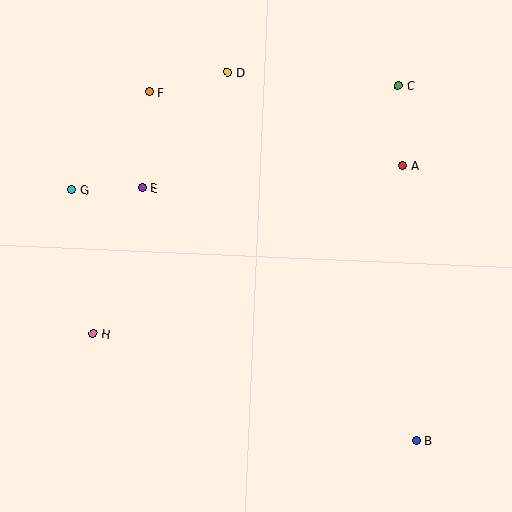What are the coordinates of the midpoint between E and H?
The midpoint between E and H is at (118, 261).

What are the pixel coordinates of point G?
Point G is at (71, 189).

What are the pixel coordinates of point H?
Point H is at (93, 334).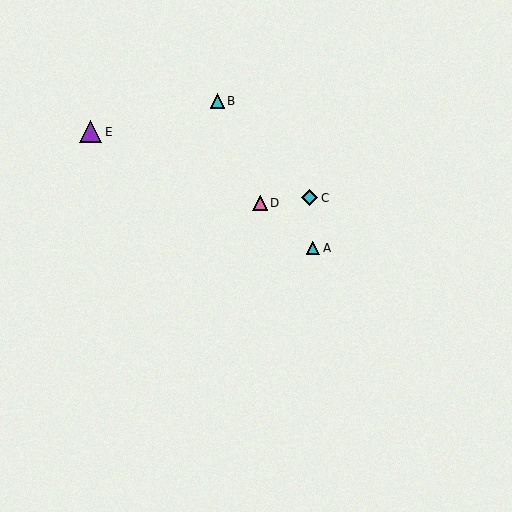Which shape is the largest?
The purple triangle (labeled E) is the largest.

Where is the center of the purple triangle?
The center of the purple triangle is at (91, 132).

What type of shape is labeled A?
Shape A is a cyan triangle.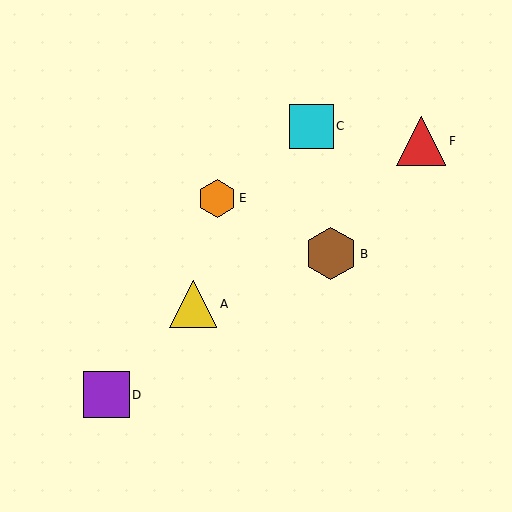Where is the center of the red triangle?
The center of the red triangle is at (421, 141).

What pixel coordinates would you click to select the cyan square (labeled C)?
Click at (311, 126) to select the cyan square C.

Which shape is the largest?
The brown hexagon (labeled B) is the largest.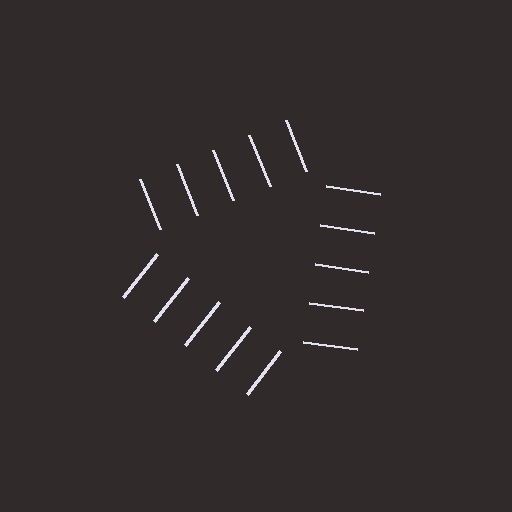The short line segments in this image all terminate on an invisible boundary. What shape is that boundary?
An illusory triangle — the line segments terminate on its edges but no continuous stroke is drawn.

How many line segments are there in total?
15 — 5 along each of the 3 edges.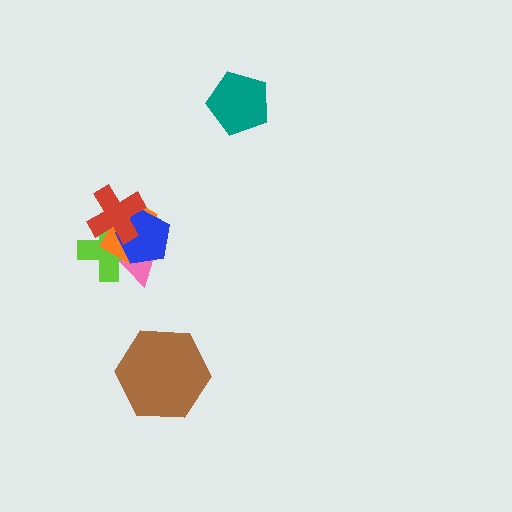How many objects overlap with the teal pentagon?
0 objects overlap with the teal pentagon.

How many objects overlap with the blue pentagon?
4 objects overlap with the blue pentagon.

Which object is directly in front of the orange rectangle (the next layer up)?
The blue pentagon is directly in front of the orange rectangle.